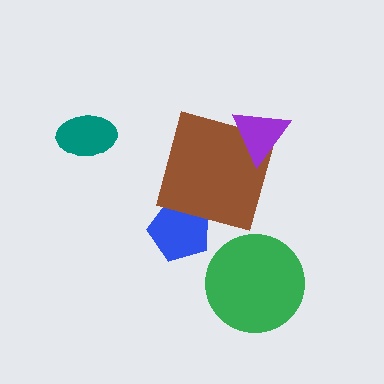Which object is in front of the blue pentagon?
The brown square is in front of the blue pentagon.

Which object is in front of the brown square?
The purple triangle is in front of the brown square.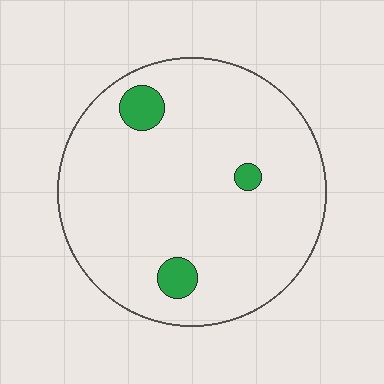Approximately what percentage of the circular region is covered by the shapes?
Approximately 5%.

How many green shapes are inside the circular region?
3.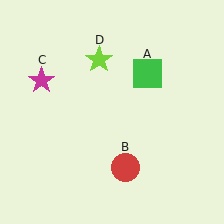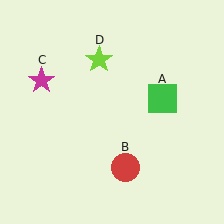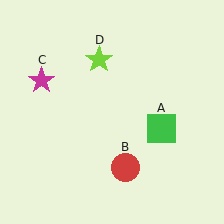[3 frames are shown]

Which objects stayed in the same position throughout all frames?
Red circle (object B) and magenta star (object C) and lime star (object D) remained stationary.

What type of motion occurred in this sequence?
The green square (object A) rotated clockwise around the center of the scene.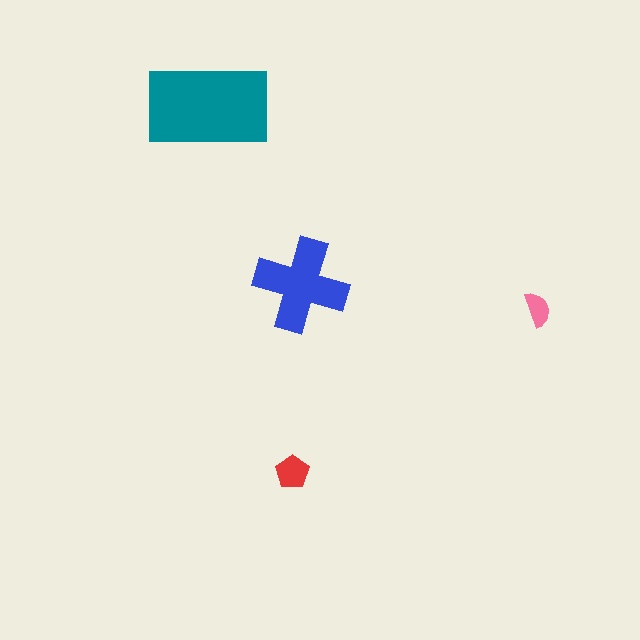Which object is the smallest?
The pink semicircle.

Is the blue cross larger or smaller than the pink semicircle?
Larger.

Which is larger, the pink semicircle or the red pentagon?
The red pentagon.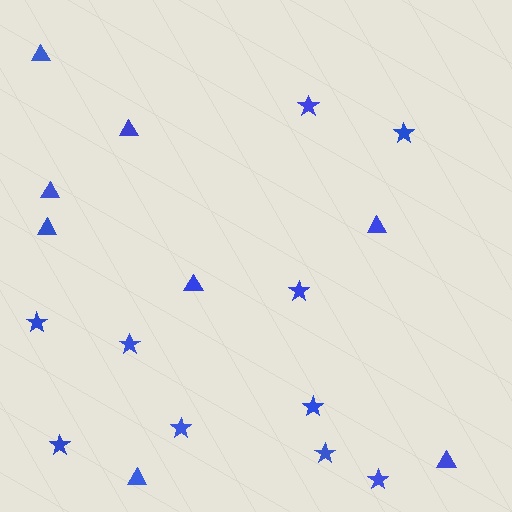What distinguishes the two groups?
There are 2 groups: one group of triangles (8) and one group of stars (10).